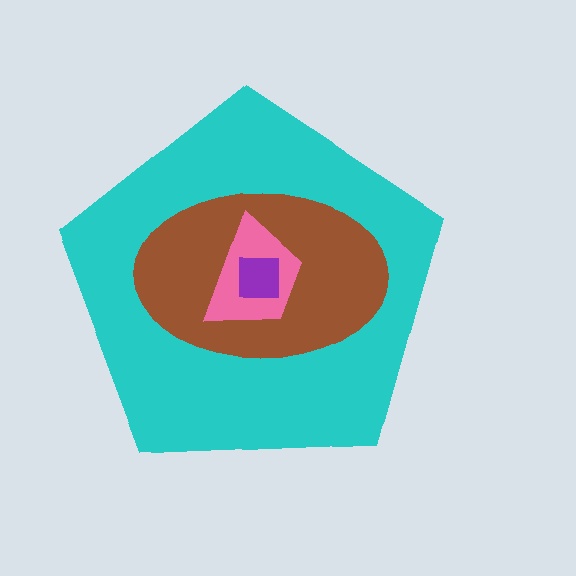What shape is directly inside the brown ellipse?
The pink trapezoid.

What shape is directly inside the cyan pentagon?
The brown ellipse.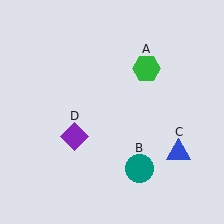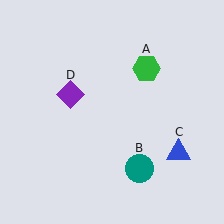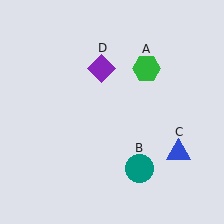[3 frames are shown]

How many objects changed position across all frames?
1 object changed position: purple diamond (object D).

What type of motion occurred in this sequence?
The purple diamond (object D) rotated clockwise around the center of the scene.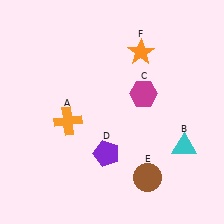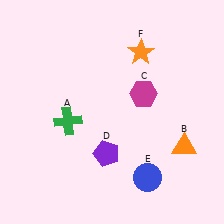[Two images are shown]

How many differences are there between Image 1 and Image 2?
There are 3 differences between the two images.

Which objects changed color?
A changed from orange to green. B changed from cyan to orange. E changed from brown to blue.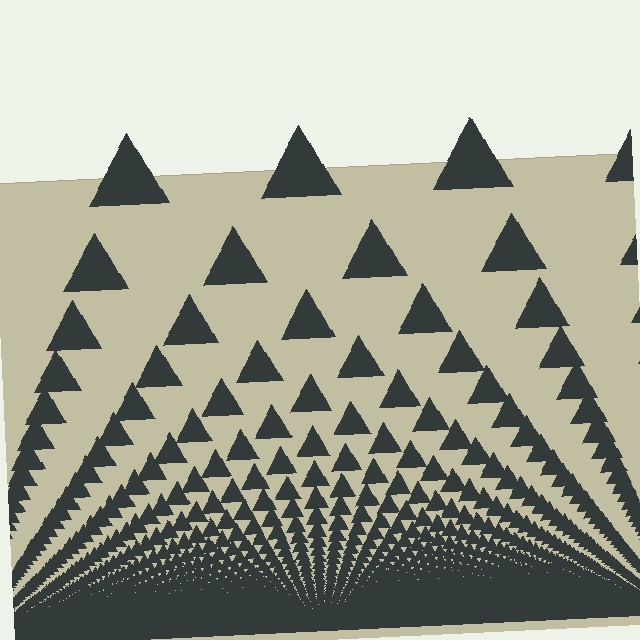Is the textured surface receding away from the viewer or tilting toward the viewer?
The surface appears to tilt toward the viewer. Texture elements get larger and sparser toward the top.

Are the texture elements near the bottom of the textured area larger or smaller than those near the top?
Smaller. The gradient is inverted — elements near the bottom are smaller and denser.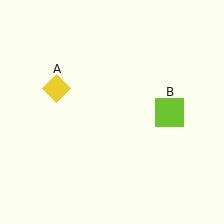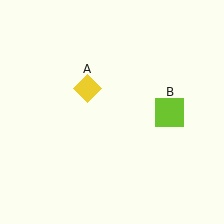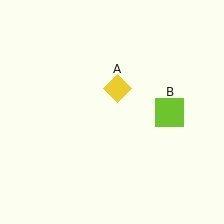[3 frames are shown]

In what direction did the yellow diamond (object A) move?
The yellow diamond (object A) moved right.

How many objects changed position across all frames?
1 object changed position: yellow diamond (object A).